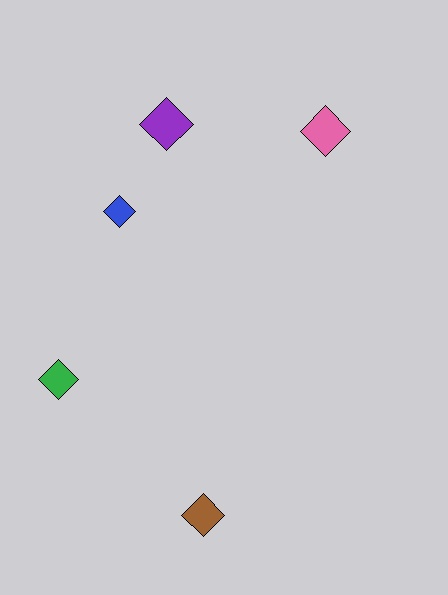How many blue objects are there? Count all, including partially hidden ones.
There is 1 blue object.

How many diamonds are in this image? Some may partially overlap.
There are 5 diamonds.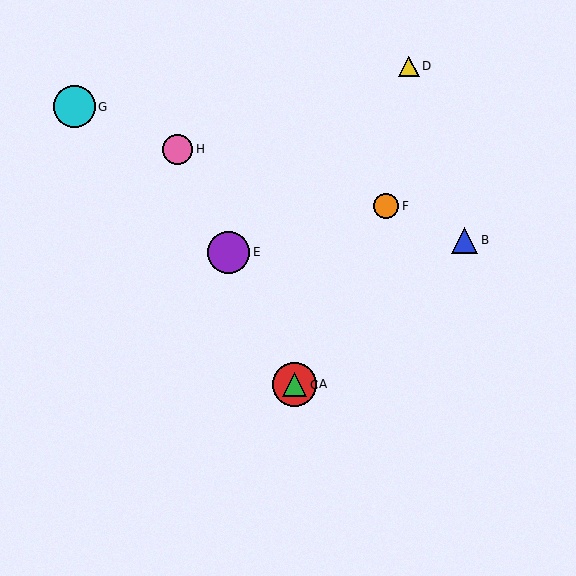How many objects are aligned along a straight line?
4 objects (A, C, E, H) are aligned along a straight line.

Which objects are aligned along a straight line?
Objects A, C, E, H are aligned along a straight line.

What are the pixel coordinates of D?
Object D is at (409, 66).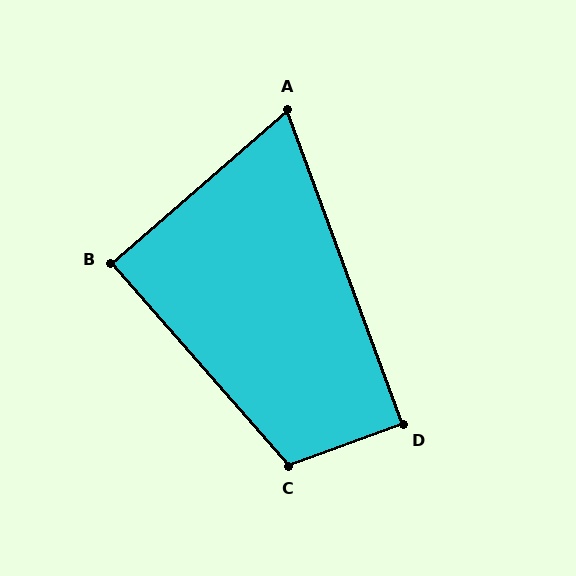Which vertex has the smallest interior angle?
A, at approximately 69 degrees.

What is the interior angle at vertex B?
Approximately 90 degrees (approximately right).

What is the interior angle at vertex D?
Approximately 90 degrees (approximately right).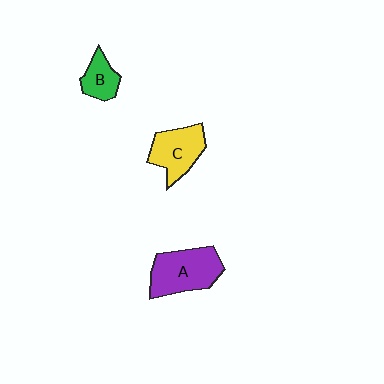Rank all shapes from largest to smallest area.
From largest to smallest: A (purple), C (yellow), B (green).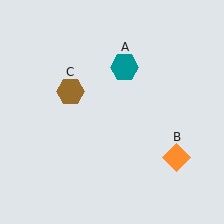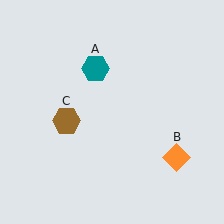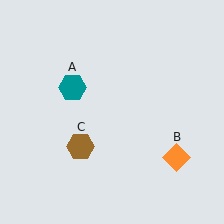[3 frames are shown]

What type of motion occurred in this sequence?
The teal hexagon (object A), brown hexagon (object C) rotated counterclockwise around the center of the scene.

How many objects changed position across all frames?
2 objects changed position: teal hexagon (object A), brown hexagon (object C).